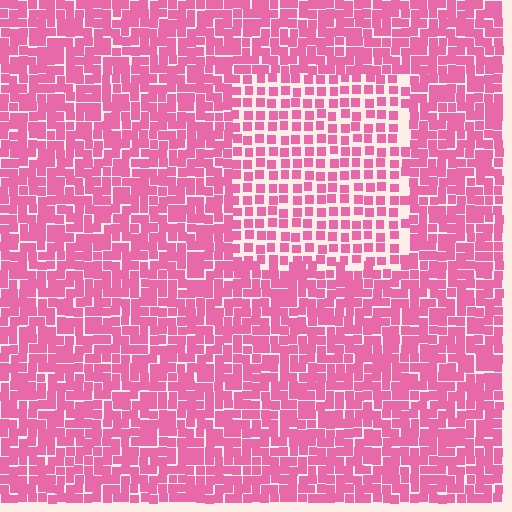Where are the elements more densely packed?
The elements are more densely packed outside the rectangle boundary.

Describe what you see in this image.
The image contains small pink elements arranged at two different densities. A rectangle-shaped region is visible where the elements are less densely packed than the surrounding area.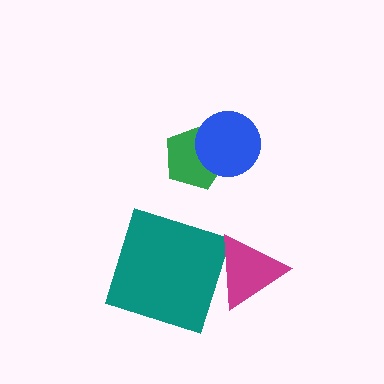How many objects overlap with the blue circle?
1 object overlaps with the blue circle.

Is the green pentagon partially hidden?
Yes, it is partially covered by another shape.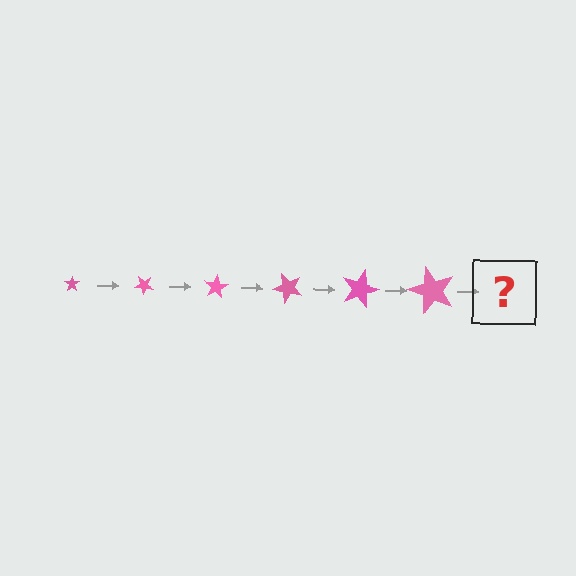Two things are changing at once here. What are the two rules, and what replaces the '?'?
The two rules are that the star grows larger each step and it rotates 40 degrees each step. The '?' should be a star, larger than the previous one and rotated 240 degrees from the start.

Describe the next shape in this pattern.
It should be a star, larger than the previous one and rotated 240 degrees from the start.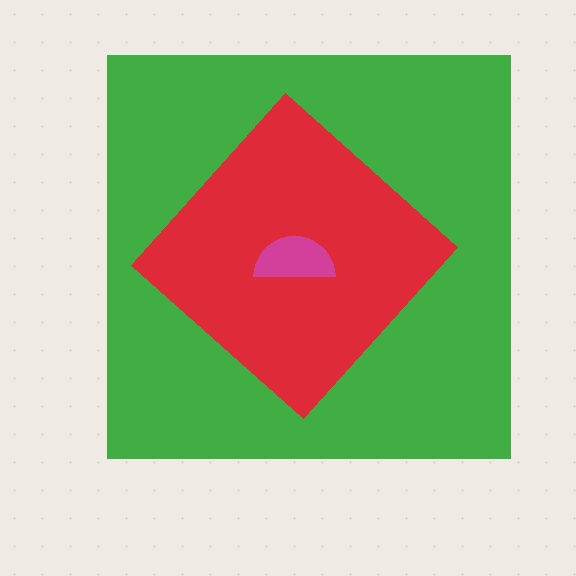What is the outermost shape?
The green square.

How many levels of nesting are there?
3.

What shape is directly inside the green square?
The red diamond.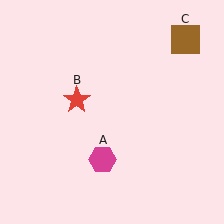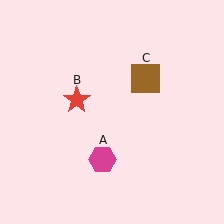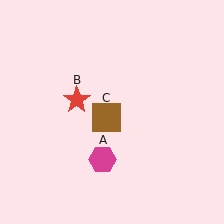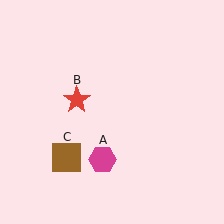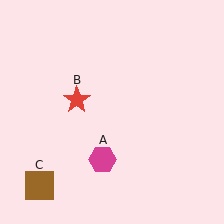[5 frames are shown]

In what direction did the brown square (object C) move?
The brown square (object C) moved down and to the left.